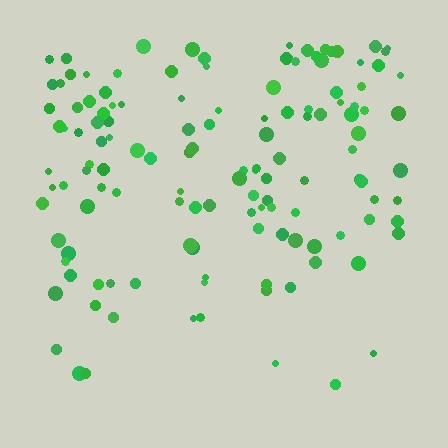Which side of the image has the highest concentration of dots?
The top.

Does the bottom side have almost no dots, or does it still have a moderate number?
Still a moderate number, just noticeably fewer than the top.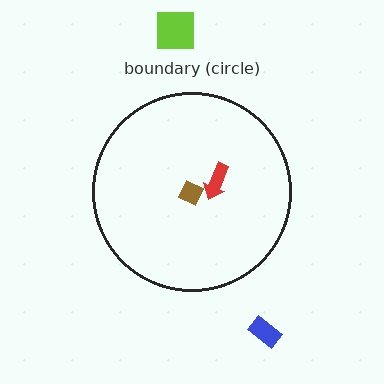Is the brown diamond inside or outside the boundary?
Inside.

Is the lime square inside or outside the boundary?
Outside.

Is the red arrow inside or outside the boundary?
Inside.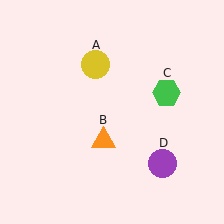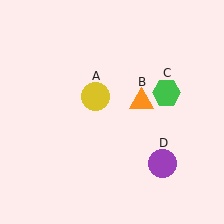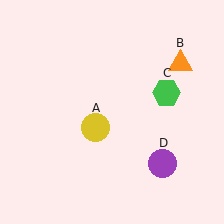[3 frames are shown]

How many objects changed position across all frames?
2 objects changed position: yellow circle (object A), orange triangle (object B).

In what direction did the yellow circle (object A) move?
The yellow circle (object A) moved down.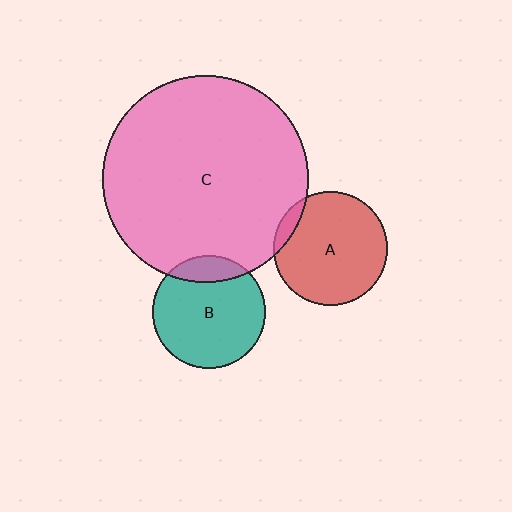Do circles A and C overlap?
Yes.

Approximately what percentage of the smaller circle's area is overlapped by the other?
Approximately 10%.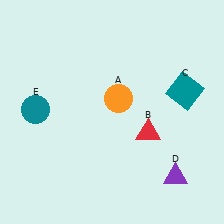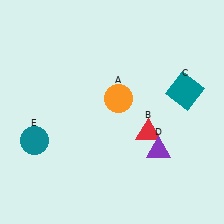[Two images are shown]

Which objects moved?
The objects that moved are: the purple triangle (D), the teal circle (E).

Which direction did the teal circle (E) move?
The teal circle (E) moved down.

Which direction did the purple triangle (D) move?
The purple triangle (D) moved up.